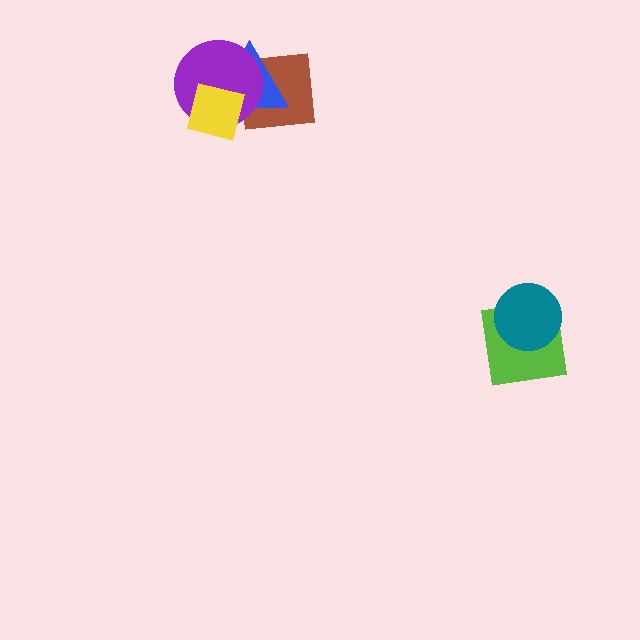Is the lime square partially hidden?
Yes, it is partially covered by another shape.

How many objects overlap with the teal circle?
1 object overlaps with the teal circle.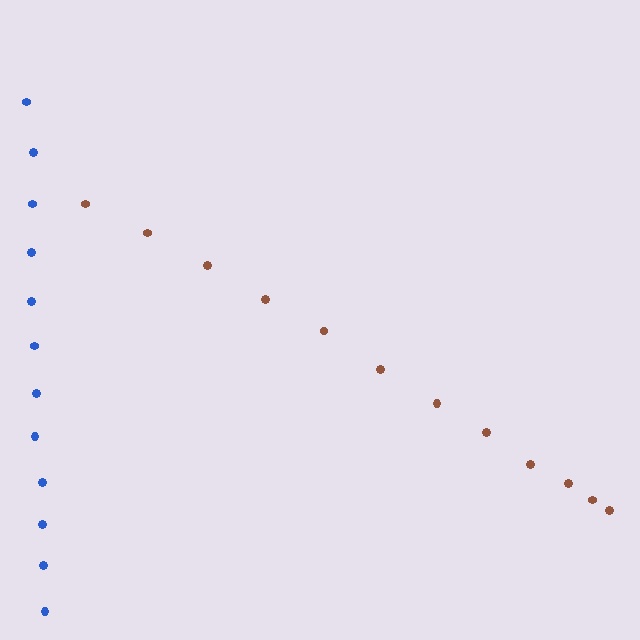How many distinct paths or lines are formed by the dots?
There are 2 distinct paths.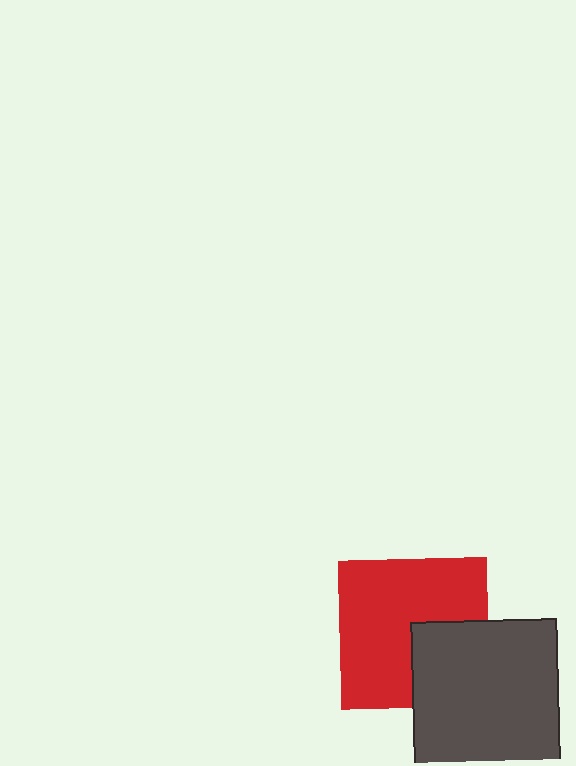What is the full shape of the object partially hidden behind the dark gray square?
The partially hidden object is a red square.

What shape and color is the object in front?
The object in front is a dark gray square.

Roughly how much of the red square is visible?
Most of it is visible (roughly 70%).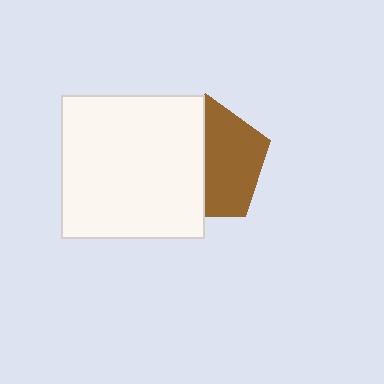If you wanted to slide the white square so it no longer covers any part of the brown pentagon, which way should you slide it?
Slide it left — that is the most direct way to separate the two shapes.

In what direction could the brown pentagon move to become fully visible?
The brown pentagon could move right. That would shift it out from behind the white square entirely.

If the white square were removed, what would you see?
You would see the complete brown pentagon.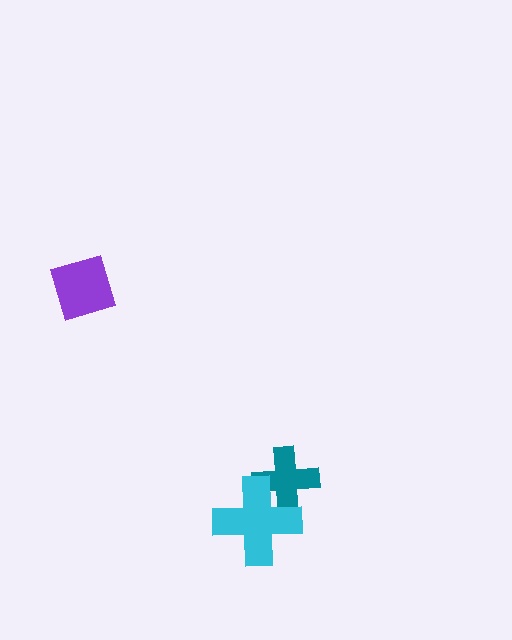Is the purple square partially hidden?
No, no other shape covers it.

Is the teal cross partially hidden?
Yes, it is partially covered by another shape.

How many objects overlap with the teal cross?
1 object overlaps with the teal cross.